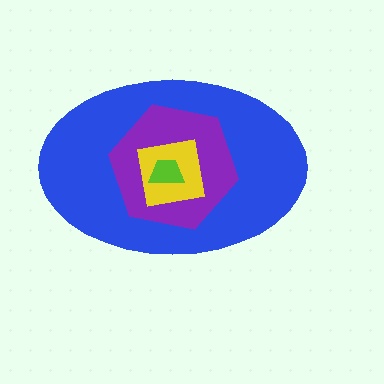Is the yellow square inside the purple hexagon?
Yes.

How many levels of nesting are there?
4.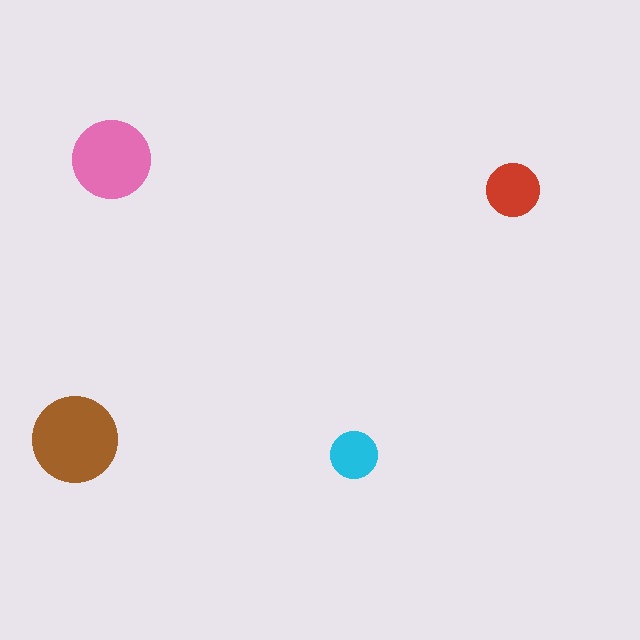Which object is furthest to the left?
The brown circle is leftmost.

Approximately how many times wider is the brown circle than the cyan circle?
About 2 times wider.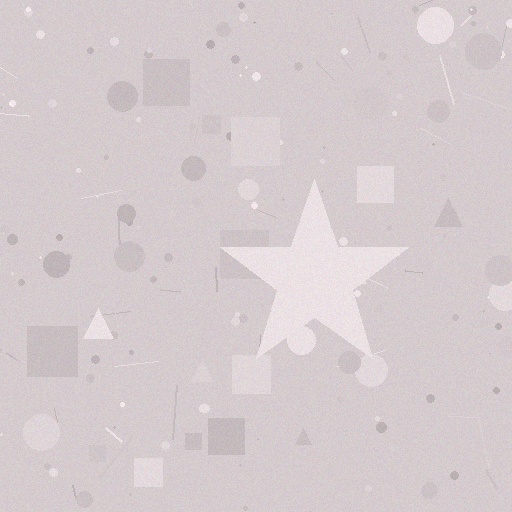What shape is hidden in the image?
A star is hidden in the image.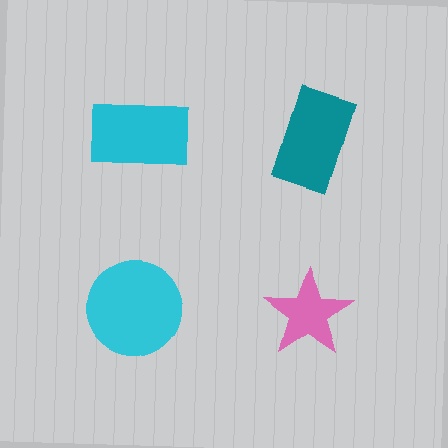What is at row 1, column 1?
A cyan rectangle.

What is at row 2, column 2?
A pink star.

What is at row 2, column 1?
A cyan circle.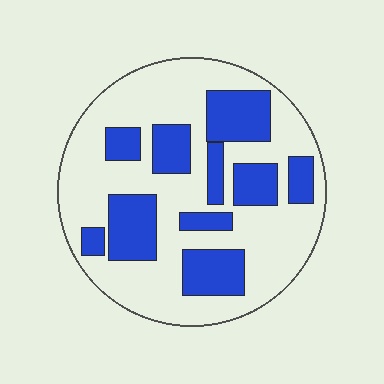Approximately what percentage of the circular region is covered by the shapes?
Approximately 35%.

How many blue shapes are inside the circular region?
10.